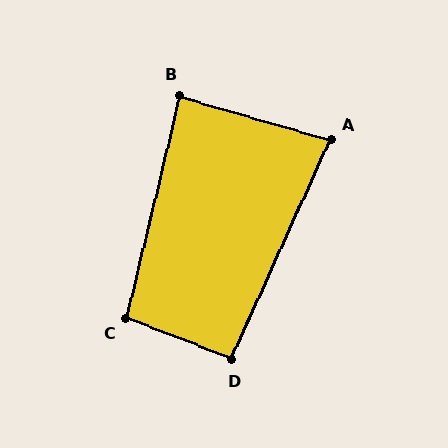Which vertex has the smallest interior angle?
A, at approximately 82 degrees.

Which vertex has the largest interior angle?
C, at approximately 98 degrees.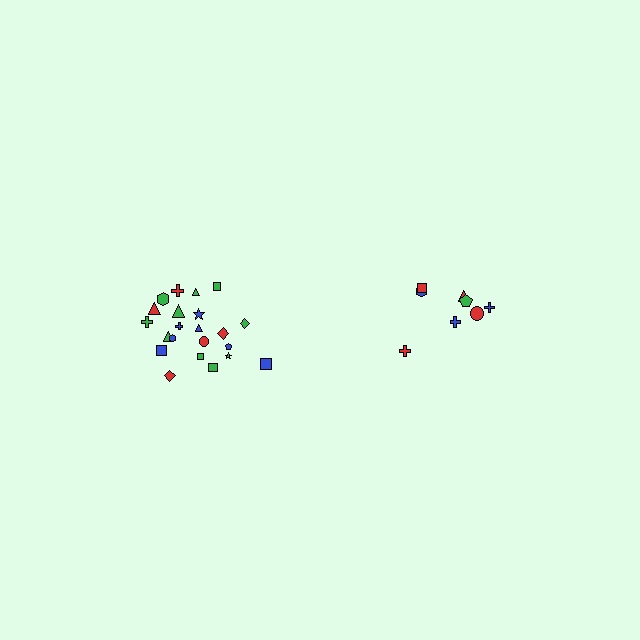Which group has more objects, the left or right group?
The left group.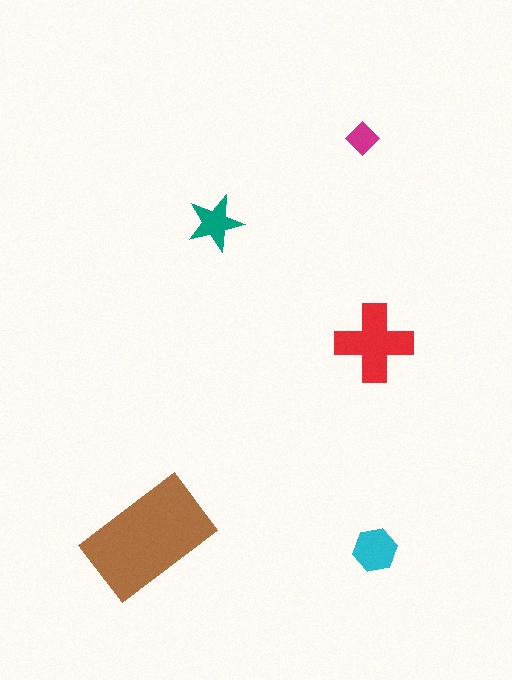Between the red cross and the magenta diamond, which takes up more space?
The red cross.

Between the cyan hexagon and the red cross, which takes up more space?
The red cross.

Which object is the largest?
The brown rectangle.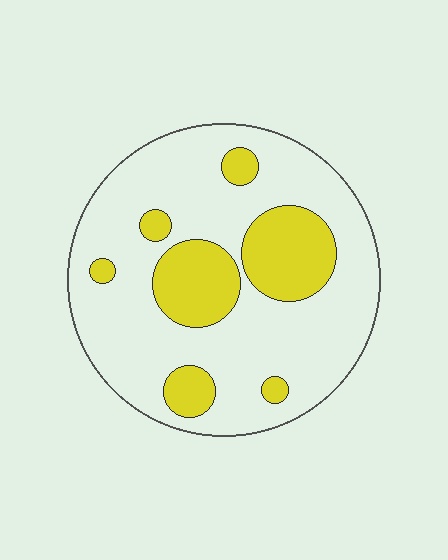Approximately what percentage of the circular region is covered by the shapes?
Approximately 25%.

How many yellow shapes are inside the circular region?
7.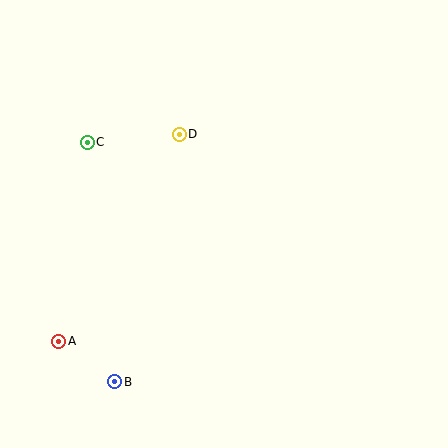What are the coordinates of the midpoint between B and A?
The midpoint between B and A is at (87, 362).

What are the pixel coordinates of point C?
Point C is at (87, 142).